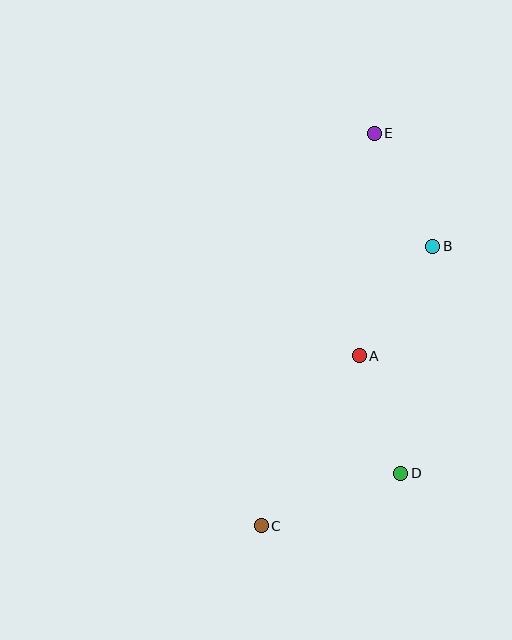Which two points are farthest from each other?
Points C and E are farthest from each other.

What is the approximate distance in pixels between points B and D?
The distance between B and D is approximately 229 pixels.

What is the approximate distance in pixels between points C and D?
The distance between C and D is approximately 149 pixels.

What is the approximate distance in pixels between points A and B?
The distance between A and B is approximately 132 pixels.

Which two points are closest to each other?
Points A and D are closest to each other.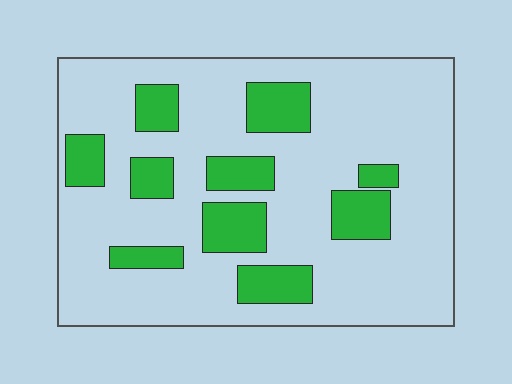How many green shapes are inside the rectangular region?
10.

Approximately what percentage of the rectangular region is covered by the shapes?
Approximately 20%.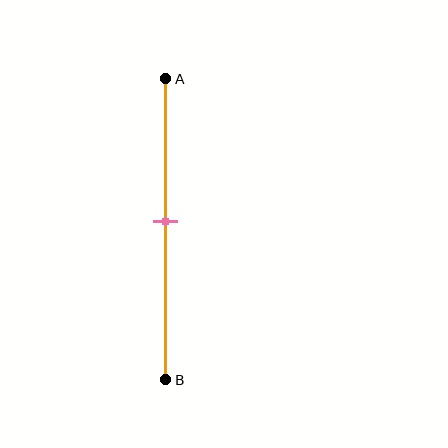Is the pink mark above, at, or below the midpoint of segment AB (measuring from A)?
The pink mark is approximately at the midpoint of segment AB.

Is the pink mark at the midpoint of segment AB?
Yes, the mark is approximately at the midpoint.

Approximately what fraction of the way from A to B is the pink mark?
The pink mark is approximately 50% of the way from A to B.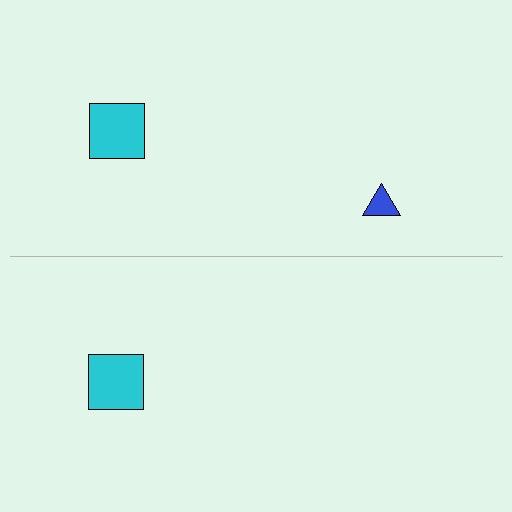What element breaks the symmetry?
A blue triangle is missing from the bottom side.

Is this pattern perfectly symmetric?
No, the pattern is not perfectly symmetric. A blue triangle is missing from the bottom side.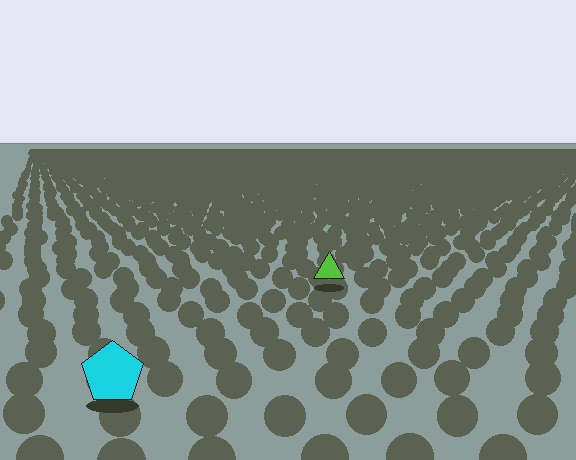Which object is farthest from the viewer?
The lime triangle is farthest from the viewer. It appears smaller and the ground texture around it is denser.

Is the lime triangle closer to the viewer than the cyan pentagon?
No. The cyan pentagon is closer — you can tell from the texture gradient: the ground texture is coarser near it.